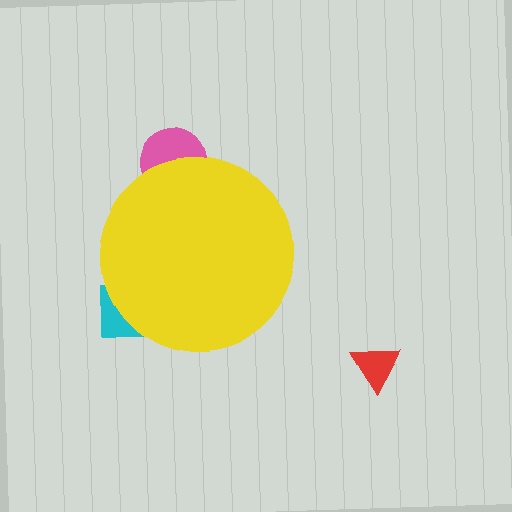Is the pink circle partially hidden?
Yes, the pink circle is partially hidden behind the yellow circle.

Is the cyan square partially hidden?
Yes, the cyan square is partially hidden behind the yellow circle.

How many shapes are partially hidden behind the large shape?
2 shapes are partially hidden.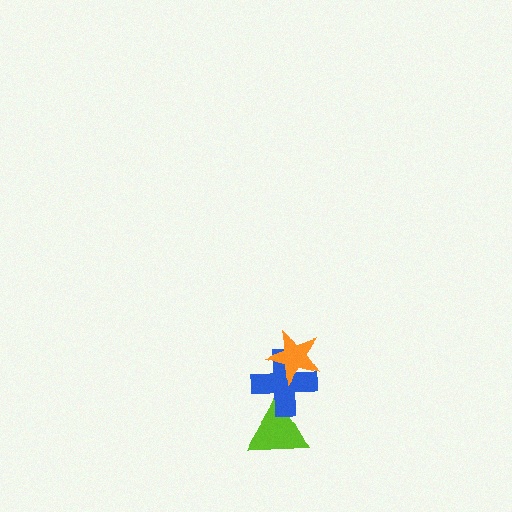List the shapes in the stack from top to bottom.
From top to bottom: the orange star, the blue cross, the lime triangle.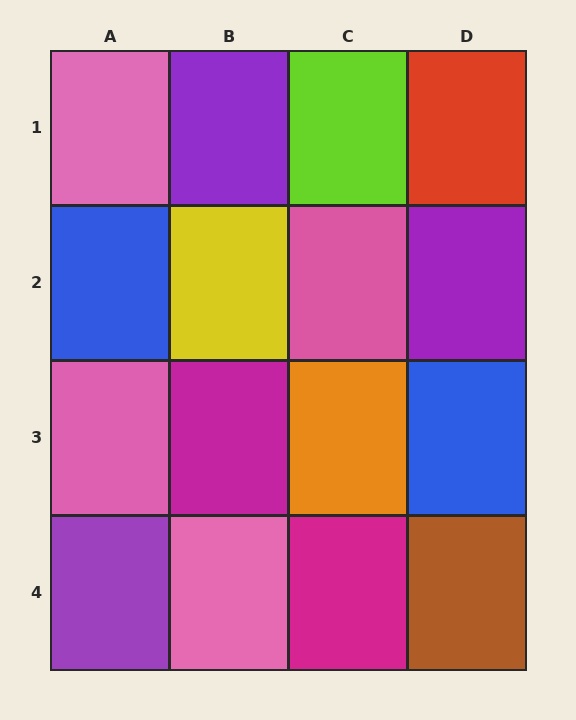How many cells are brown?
1 cell is brown.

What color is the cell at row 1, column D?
Red.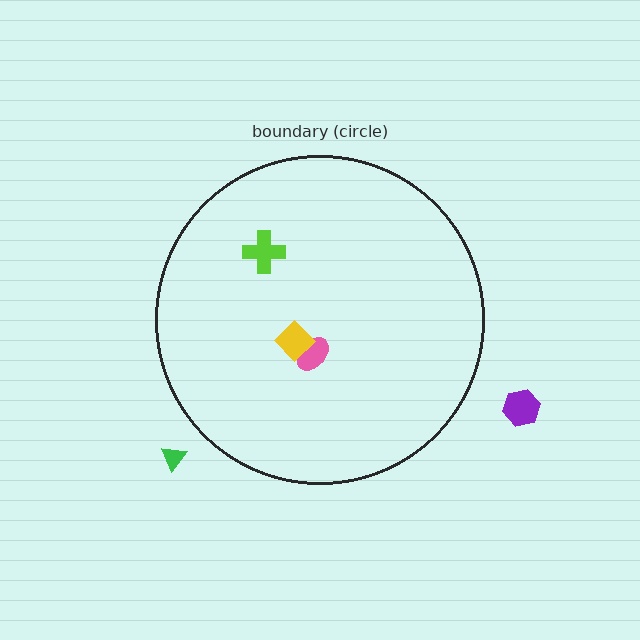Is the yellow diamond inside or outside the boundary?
Inside.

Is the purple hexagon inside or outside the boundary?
Outside.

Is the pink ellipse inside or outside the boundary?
Inside.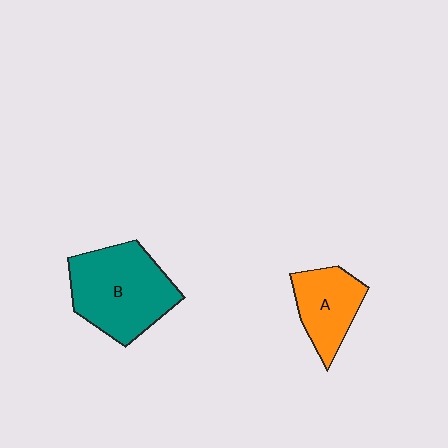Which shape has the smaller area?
Shape A (orange).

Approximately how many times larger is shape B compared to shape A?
Approximately 1.7 times.